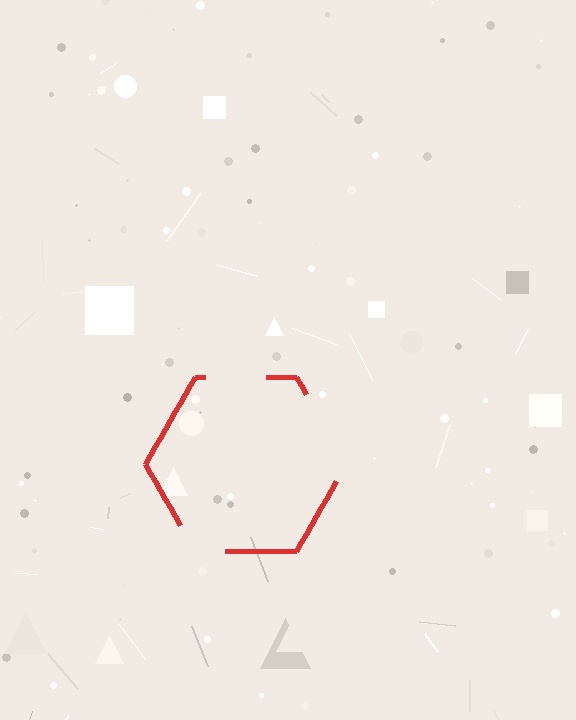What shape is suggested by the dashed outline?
The dashed outline suggests a hexagon.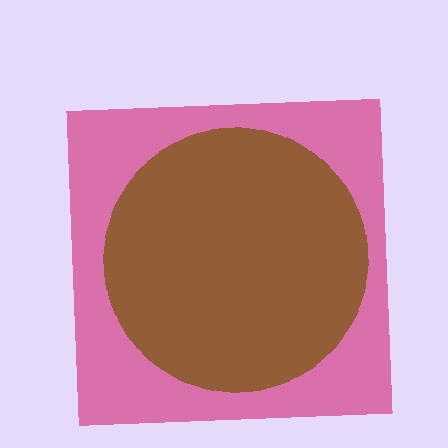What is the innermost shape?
The brown circle.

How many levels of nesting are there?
2.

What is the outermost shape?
The pink square.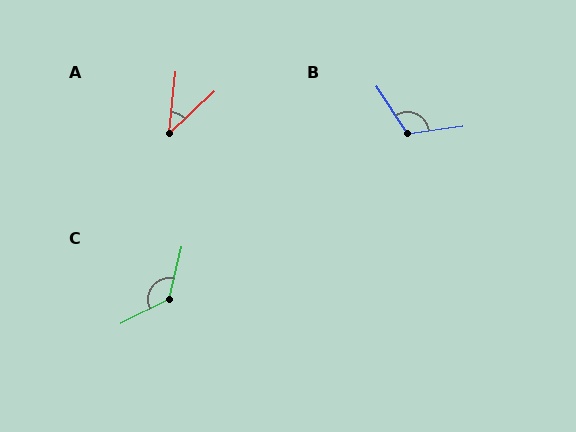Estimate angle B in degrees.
Approximately 115 degrees.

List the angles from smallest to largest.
A (41°), B (115°), C (129°).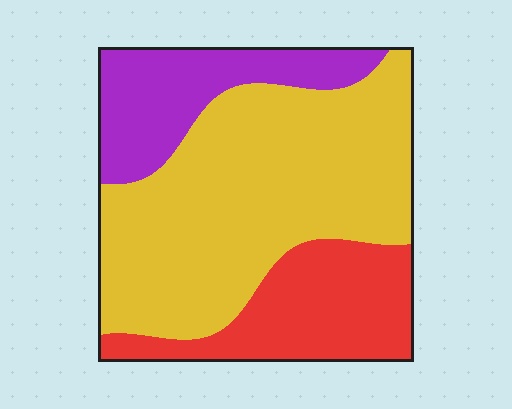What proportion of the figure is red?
Red takes up between a sixth and a third of the figure.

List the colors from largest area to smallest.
From largest to smallest: yellow, red, purple.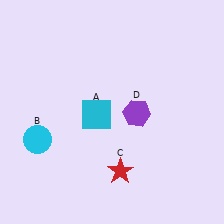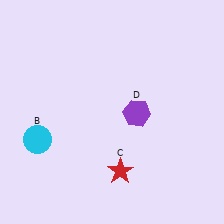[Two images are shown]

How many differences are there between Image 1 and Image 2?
There is 1 difference between the two images.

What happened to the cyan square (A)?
The cyan square (A) was removed in Image 2. It was in the bottom-left area of Image 1.